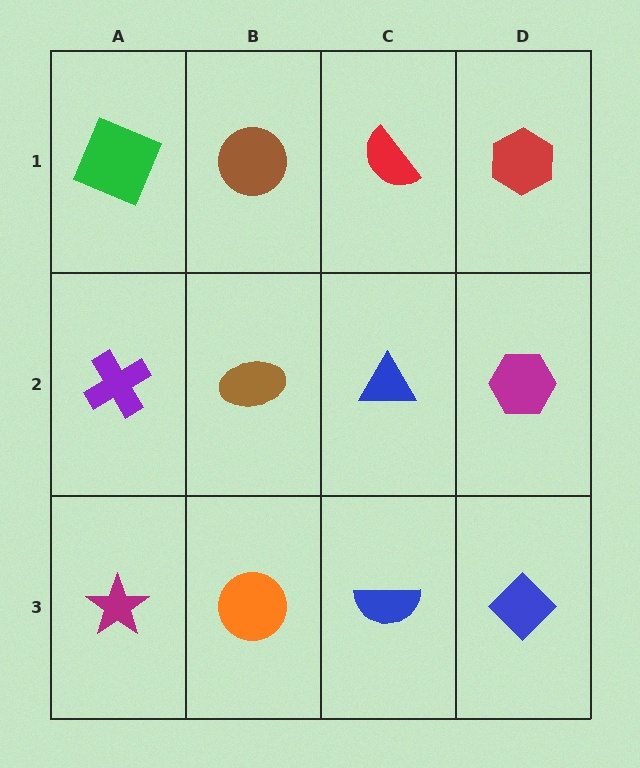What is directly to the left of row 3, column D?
A blue semicircle.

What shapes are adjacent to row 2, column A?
A green square (row 1, column A), a magenta star (row 3, column A), a brown ellipse (row 2, column B).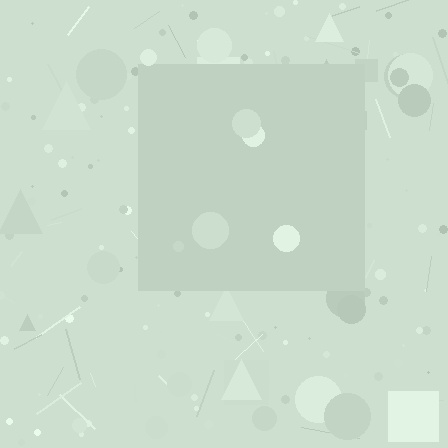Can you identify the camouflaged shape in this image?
The camouflaged shape is a square.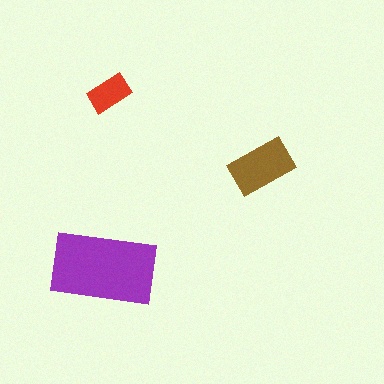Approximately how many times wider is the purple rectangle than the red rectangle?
About 2.5 times wider.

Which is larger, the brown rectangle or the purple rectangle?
The purple one.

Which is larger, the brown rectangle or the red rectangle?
The brown one.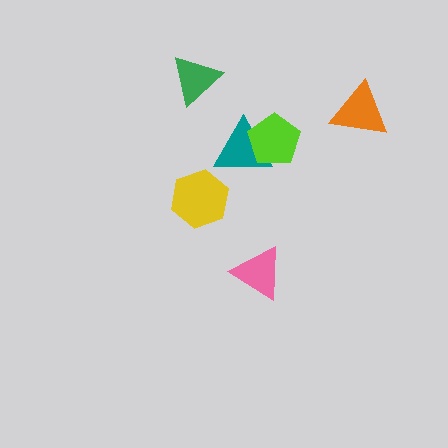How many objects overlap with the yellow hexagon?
0 objects overlap with the yellow hexagon.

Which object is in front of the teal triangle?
The lime pentagon is in front of the teal triangle.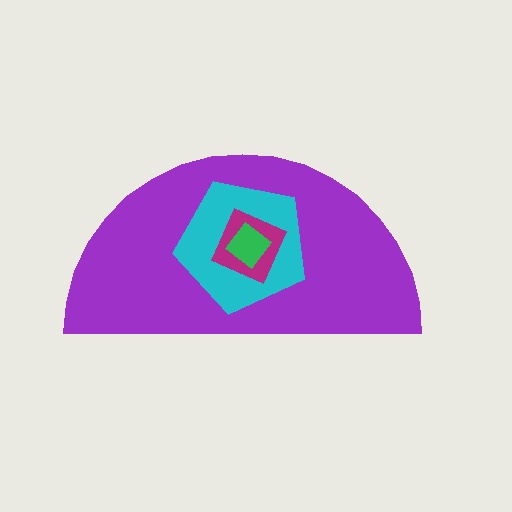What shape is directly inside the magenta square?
The green diamond.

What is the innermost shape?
The green diamond.